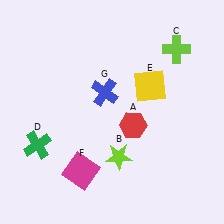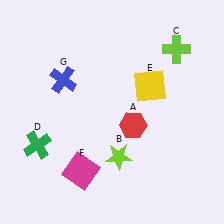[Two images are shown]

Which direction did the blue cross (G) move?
The blue cross (G) moved left.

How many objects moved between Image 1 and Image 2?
1 object moved between the two images.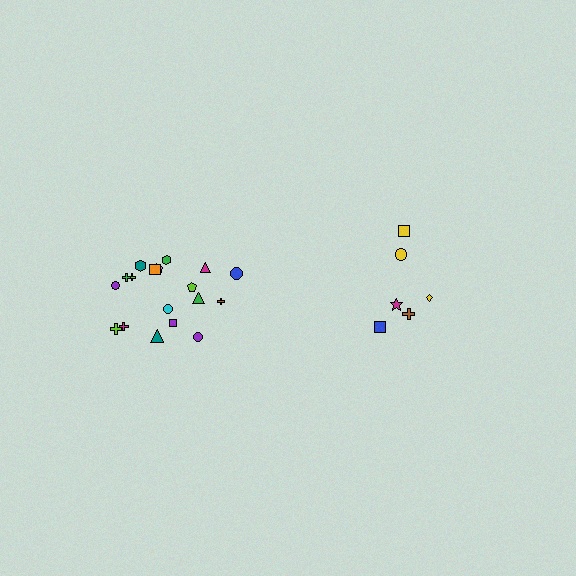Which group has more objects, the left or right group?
The left group.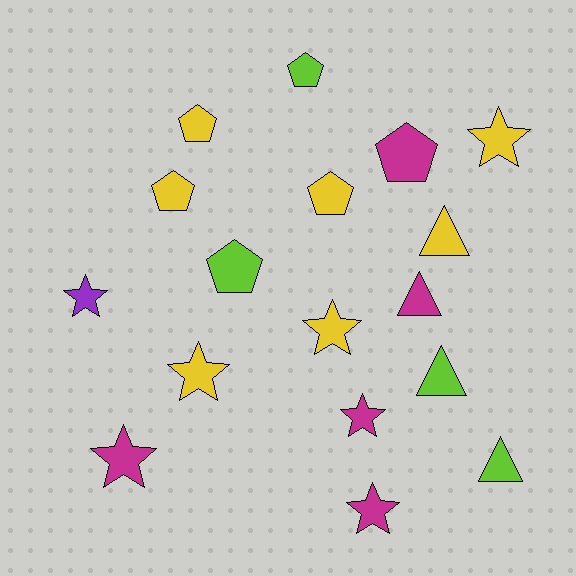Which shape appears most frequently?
Star, with 7 objects.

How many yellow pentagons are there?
There are 3 yellow pentagons.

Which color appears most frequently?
Yellow, with 7 objects.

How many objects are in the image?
There are 17 objects.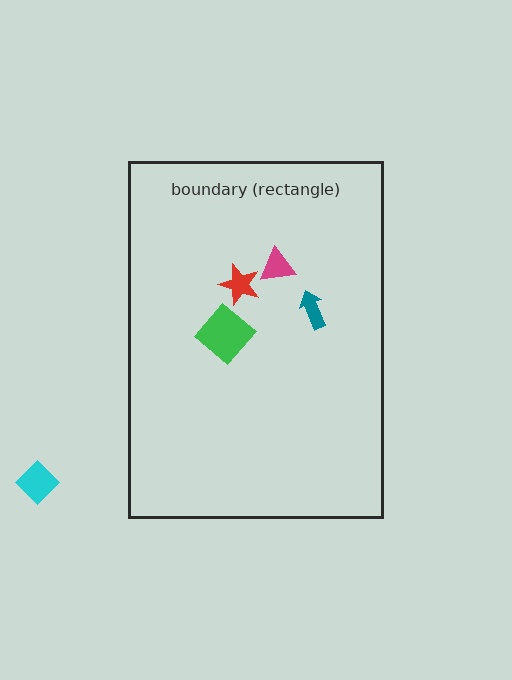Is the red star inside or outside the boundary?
Inside.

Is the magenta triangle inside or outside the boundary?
Inside.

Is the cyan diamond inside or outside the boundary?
Outside.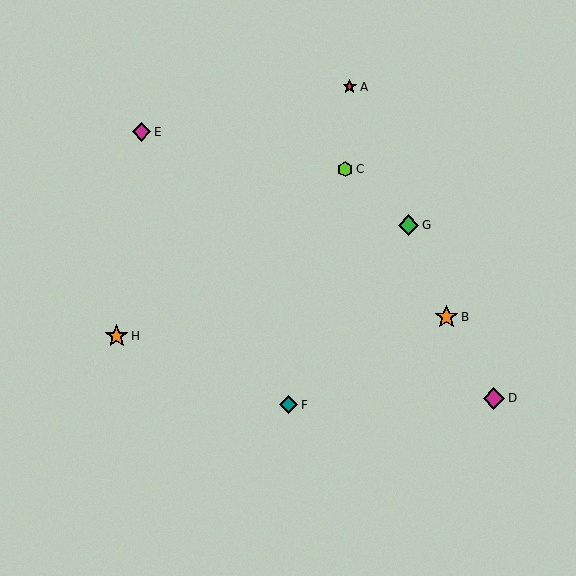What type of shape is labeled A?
Shape A is a red star.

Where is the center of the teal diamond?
The center of the teal diamond is at (289, 405).